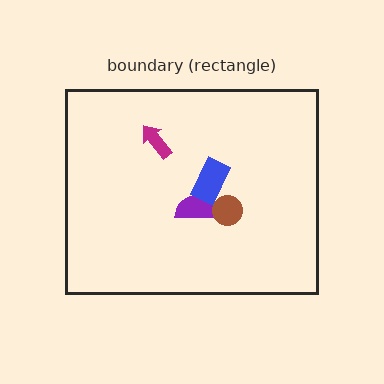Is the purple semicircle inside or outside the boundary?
Inside.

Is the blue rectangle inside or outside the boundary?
Inside.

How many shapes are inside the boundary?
4 inside, 0 outside.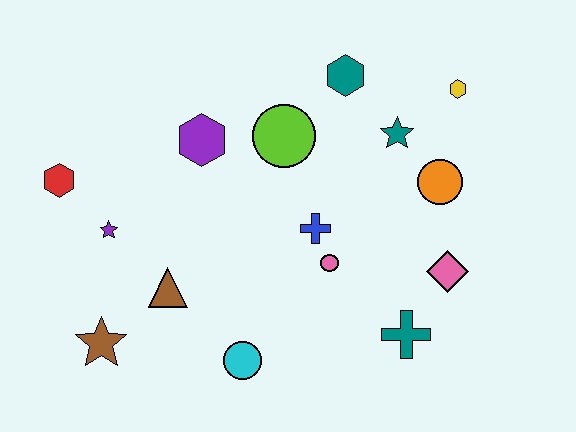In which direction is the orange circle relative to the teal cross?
The orange circle is above the teal cross.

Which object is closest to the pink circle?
The blue cross is closest to the pink circle.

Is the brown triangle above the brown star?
Yes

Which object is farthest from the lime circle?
The brown star is farthest from the lime circle.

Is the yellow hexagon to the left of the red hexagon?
No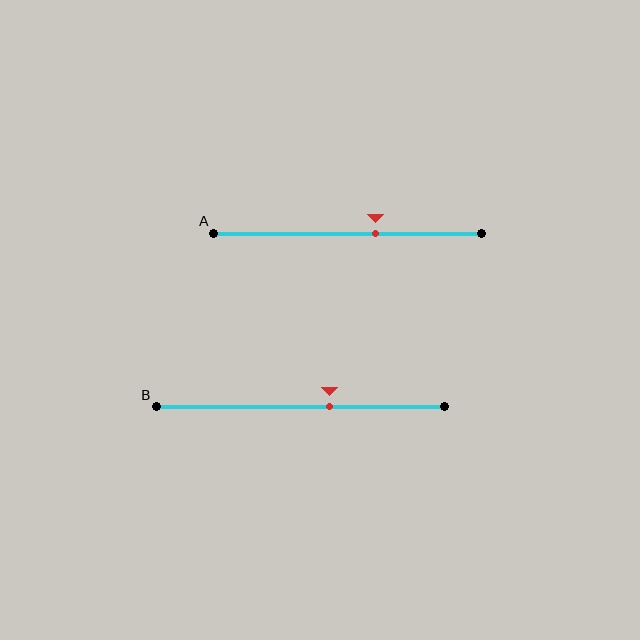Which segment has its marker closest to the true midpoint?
Segment B has its marker closest to the true midpoint.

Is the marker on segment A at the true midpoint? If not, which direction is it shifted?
No, the marker on segment A is shifted to the right by about 11% of the segment length.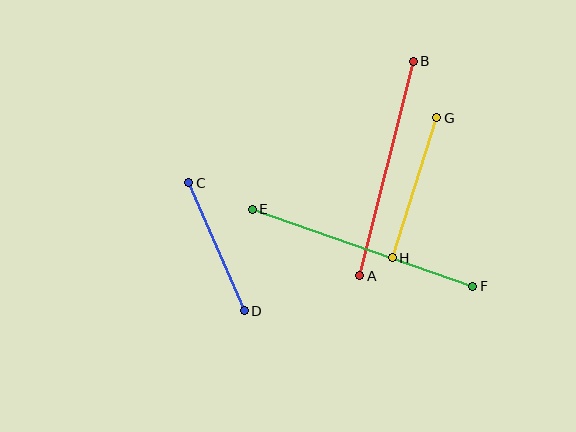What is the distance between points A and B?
The distance is approximately 221 pixels.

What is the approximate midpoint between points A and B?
The midpoint is at approximately (386, 168) pixels.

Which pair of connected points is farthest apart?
Points E and F are farthest apart.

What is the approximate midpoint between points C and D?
The midpoint is at approximately (216, 247) pixels.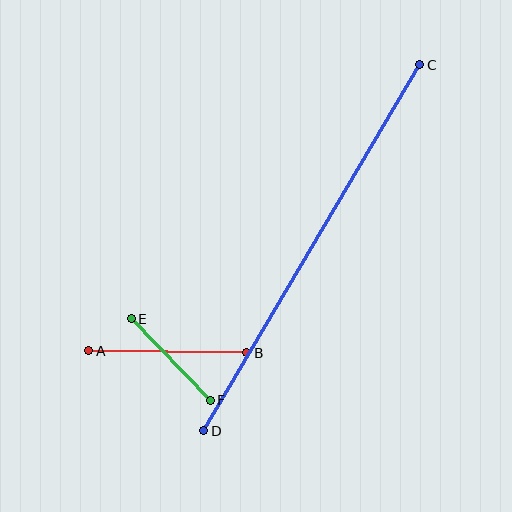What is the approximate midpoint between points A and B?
The midpoint is at approximately (168, 352) pixels.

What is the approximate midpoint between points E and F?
The midpoint is at approximately (171, 360) pixels.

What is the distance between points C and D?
The distance is approximately 425 pixels.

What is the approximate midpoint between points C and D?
The midpoint is at approximately (312, 248) pixels.